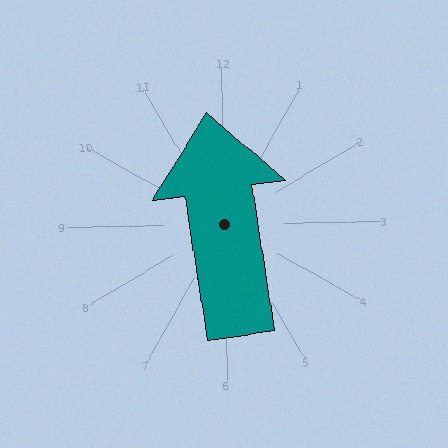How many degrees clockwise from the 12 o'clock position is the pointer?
Approximately 352 degrees.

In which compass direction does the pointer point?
North.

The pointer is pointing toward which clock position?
Roughly 12 o'clock.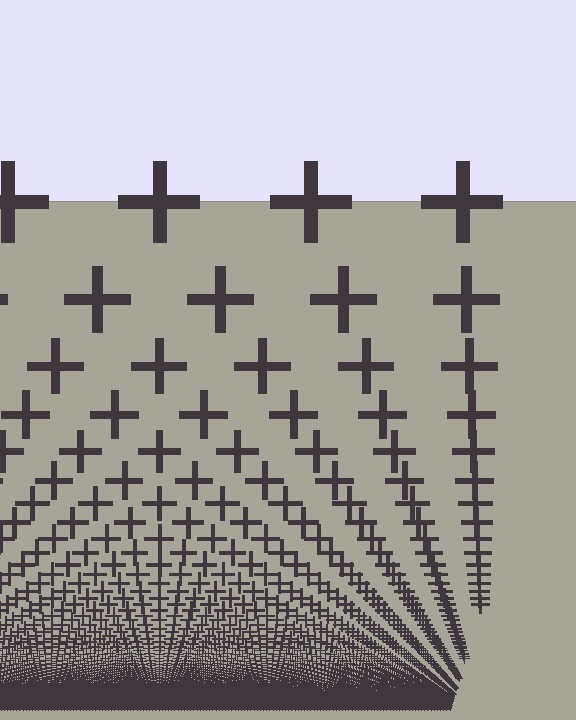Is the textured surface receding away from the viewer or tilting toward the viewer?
The surface appears to tilt toward the viewer. Texture elements get larger and sparser toward the top.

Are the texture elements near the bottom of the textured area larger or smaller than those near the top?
Smaller. The gradient is inverted — elements near the bottom are smaller and denser.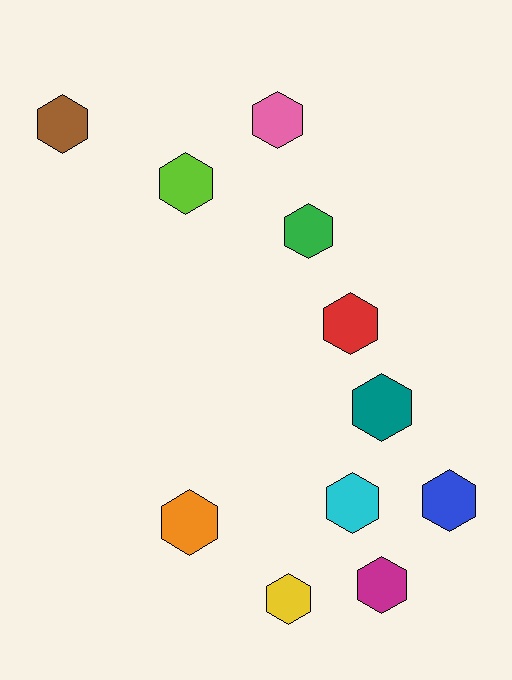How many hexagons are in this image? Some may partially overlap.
There are 11 hexagons.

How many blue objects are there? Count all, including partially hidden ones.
There is 1 blue object.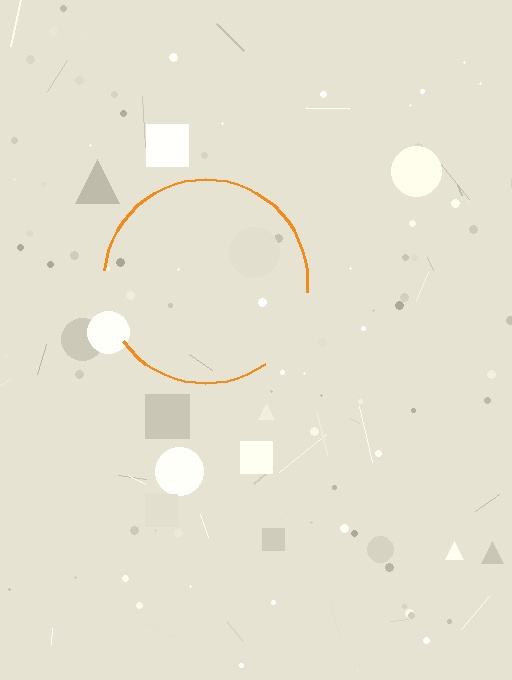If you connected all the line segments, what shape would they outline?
They would outline a circle.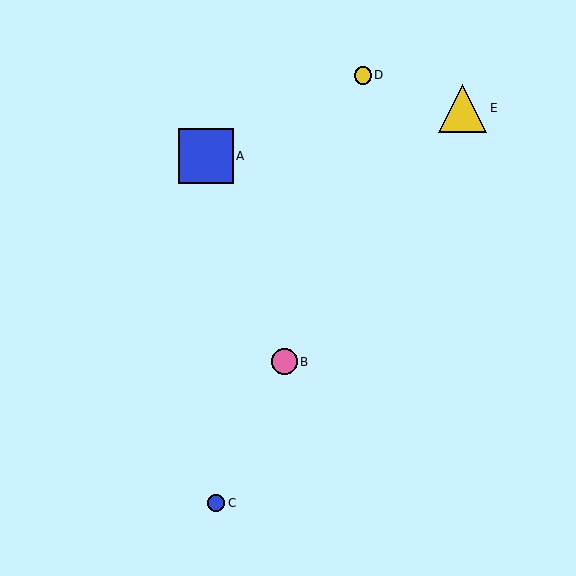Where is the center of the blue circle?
The center of the blue circle is at (216, 503).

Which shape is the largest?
The blue square (labeled A) is the largest.